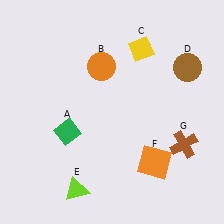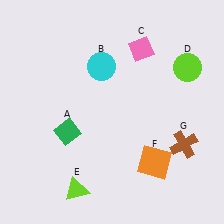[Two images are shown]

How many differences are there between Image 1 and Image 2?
There are 3 differences between the two images.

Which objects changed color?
B changed from orange to cyan. C changed from yellow to pink. D changed from brown to lime.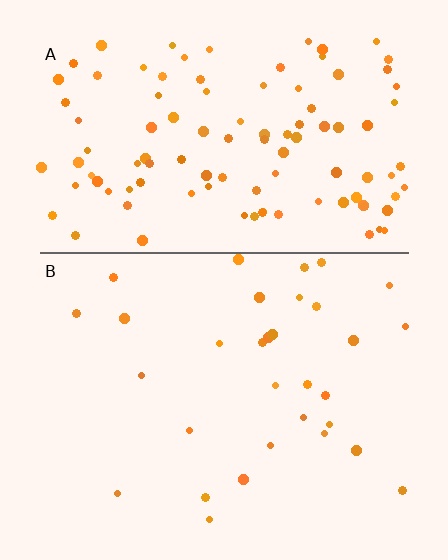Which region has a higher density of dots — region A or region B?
A (the top).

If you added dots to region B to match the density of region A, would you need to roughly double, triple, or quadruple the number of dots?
Approximately triple.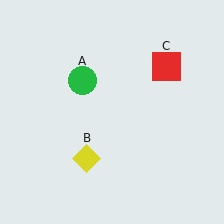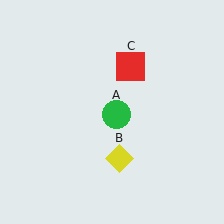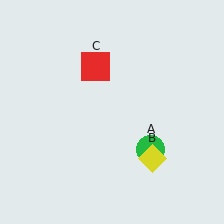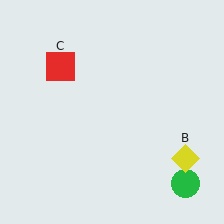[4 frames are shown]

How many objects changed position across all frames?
3 objects changed position: green circle (object A), yellow diamond (object B), red square (object C).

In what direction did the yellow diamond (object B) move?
The yellow diamond (object B) moved right.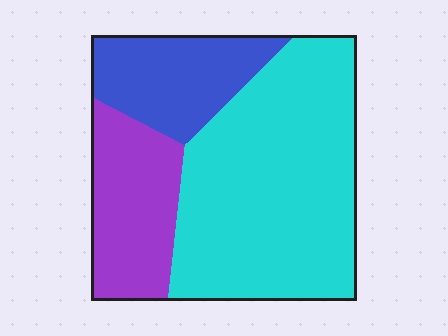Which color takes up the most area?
Cyan, at roughly 60%.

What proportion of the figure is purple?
Purple covers 22% of the figure.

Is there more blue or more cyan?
Cyan.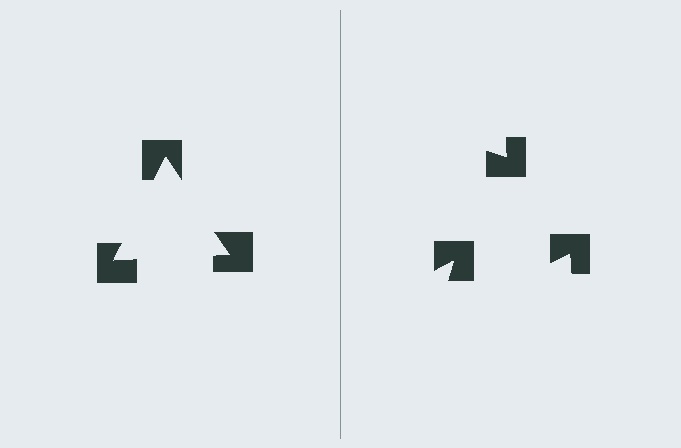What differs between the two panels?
The notched squares are positioned identically on both sides; only the wedge orientations differ. On the left they align to a triangle; on the right they are misaligned.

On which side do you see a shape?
An illusory triangle appears on the left side. On the right side the wedge cuts are rotated, so no coherent shape forms.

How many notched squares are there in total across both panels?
6 — 3 on each side.